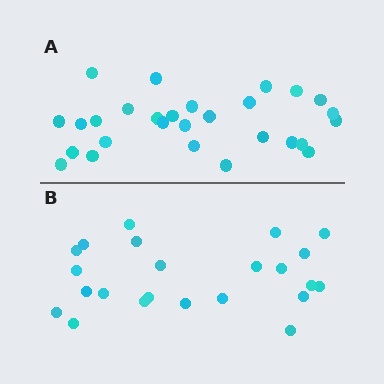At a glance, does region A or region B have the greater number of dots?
Region A (the top region) has more dots.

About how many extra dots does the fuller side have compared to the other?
Region A has about 5 more dots than region B.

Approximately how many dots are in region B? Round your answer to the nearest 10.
About 20 dots. (The exact count is 23, which rounds to 20.)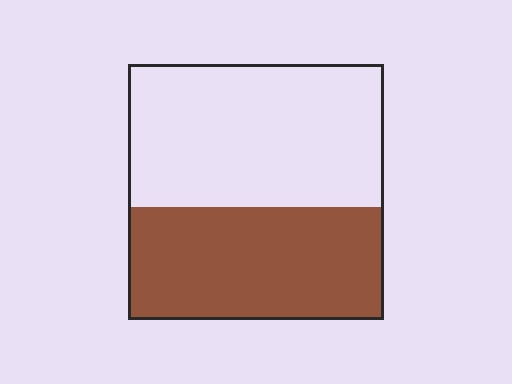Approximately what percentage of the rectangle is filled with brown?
Approximately 45%.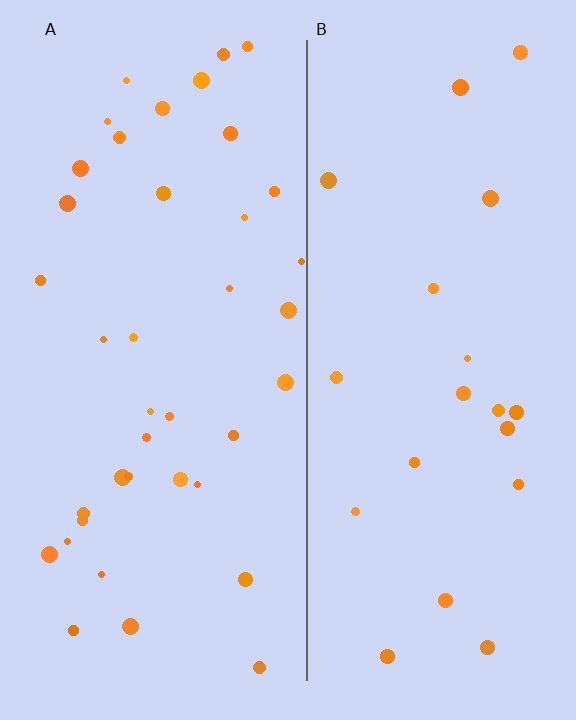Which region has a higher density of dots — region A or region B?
A (the left).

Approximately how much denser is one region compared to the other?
Approximately 1.9× — region A over region B.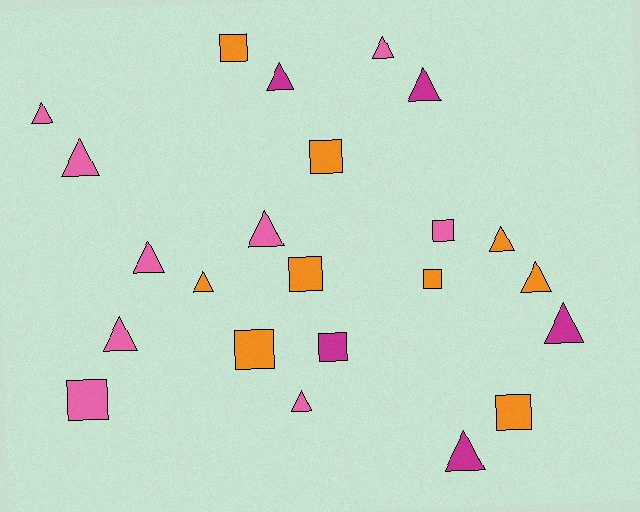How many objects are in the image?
There are 23 objects.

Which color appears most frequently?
Orange, with 9 objects.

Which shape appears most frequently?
Triangle, with 14 objects.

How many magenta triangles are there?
There are 4 magenta triangles.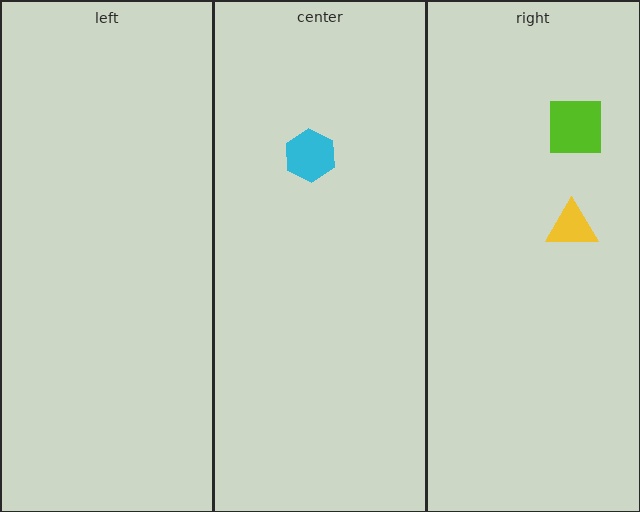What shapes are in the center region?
The cyan hexagon.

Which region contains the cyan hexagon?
The center region.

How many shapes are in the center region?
1.